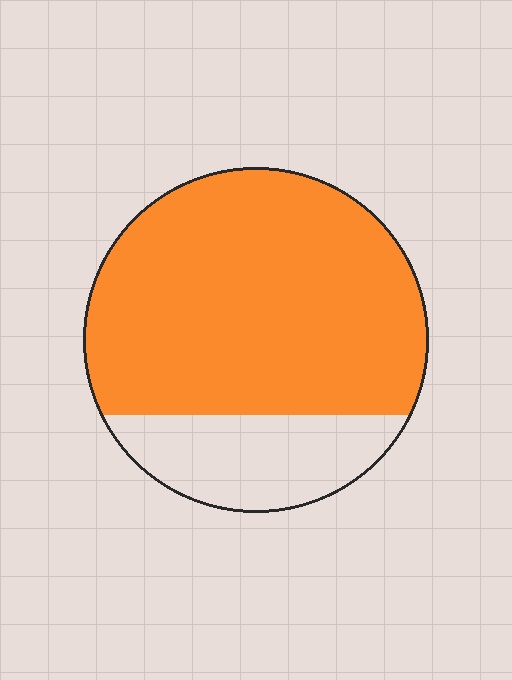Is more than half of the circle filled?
Yes.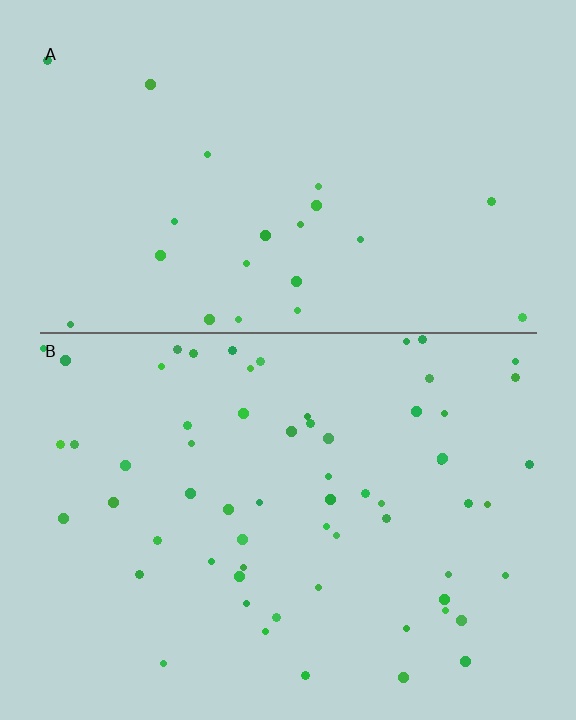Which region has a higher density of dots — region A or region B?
B (the bottom).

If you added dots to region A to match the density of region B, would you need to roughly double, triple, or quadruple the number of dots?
Approximately triple.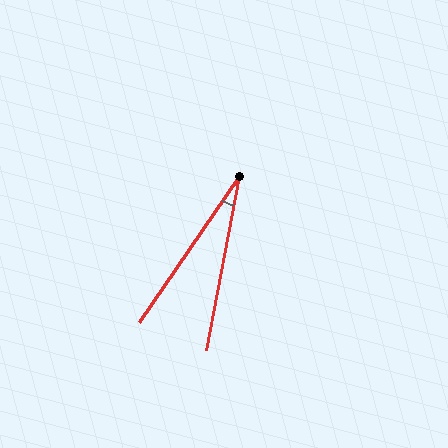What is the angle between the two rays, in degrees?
Approximately 24 degrees.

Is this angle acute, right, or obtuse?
It is acute.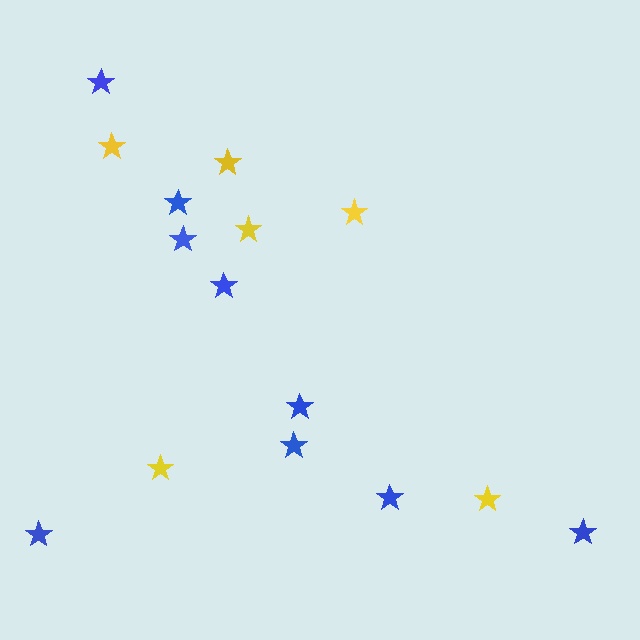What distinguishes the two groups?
There are 2 groups: one group of yellow stars (6) and one group of blue stars (9).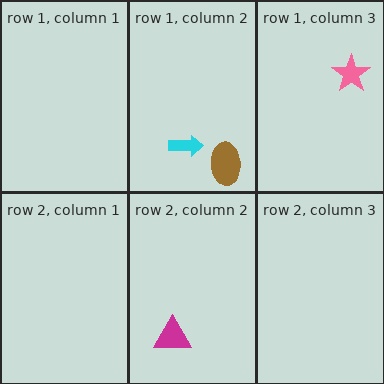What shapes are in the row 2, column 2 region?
The magenta triangle.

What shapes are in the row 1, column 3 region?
The pink star.